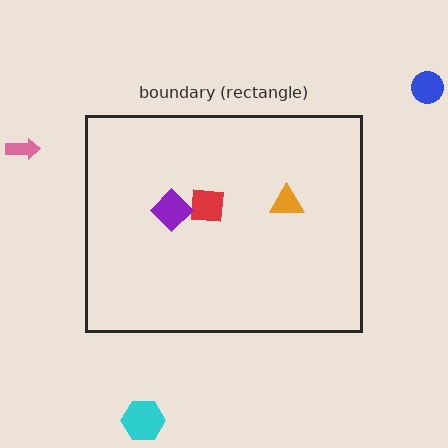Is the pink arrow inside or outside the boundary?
Outside.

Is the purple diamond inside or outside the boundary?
Inside.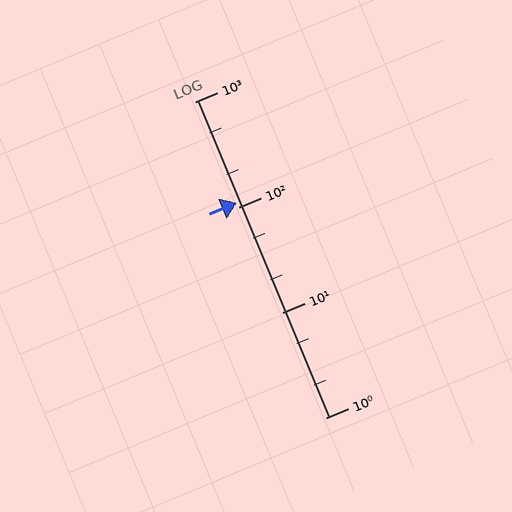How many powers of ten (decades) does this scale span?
The scale spans 3 decades, from 1 to 1000.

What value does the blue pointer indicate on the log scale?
The pointer indicates approximately 110.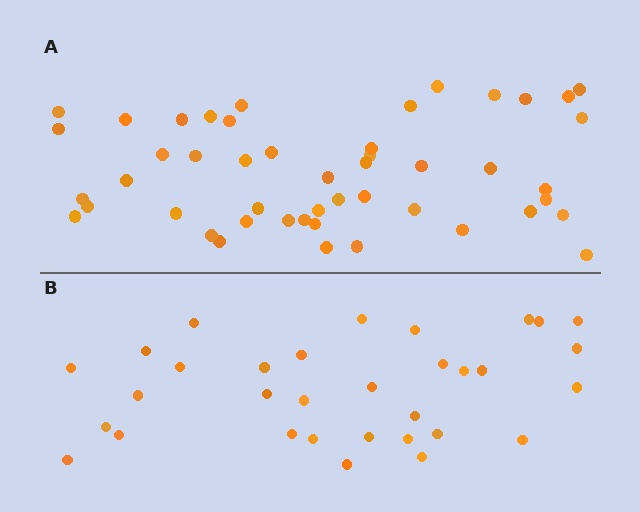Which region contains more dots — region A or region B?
Region A (the top region) has more dots.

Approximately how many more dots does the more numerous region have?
Region A has approximately 15 more dots than region B.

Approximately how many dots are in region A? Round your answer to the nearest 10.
About 50 dots. (The exact count is 48, which rounds to 50.)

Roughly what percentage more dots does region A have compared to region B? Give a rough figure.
About 50% more.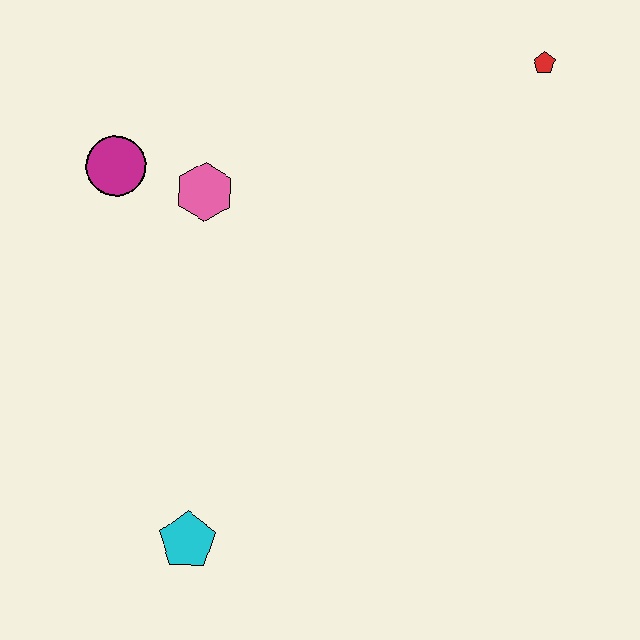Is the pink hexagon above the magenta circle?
No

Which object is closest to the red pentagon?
The pink hexagon is closest to the red pentagon.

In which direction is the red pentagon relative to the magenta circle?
The red pentagon is to the right of the magenta circle.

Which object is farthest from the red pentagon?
The cyan pentagon is farthest from the red pentagon.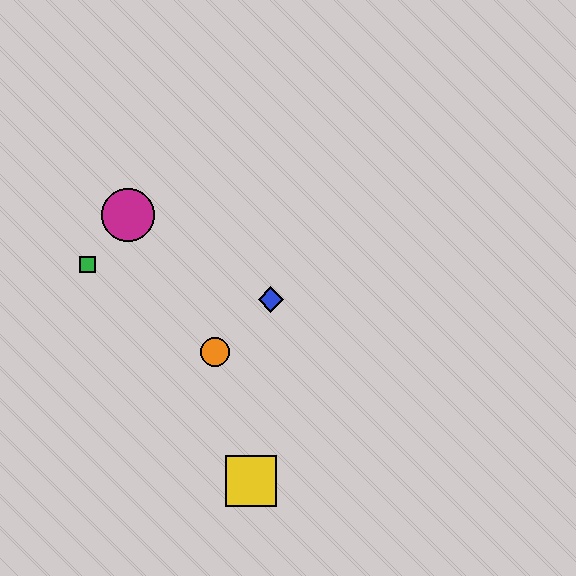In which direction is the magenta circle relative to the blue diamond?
The magenta circle is to the left of the blue diamond.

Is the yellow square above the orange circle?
No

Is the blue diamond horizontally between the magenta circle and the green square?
No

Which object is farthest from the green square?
The yellow square is farthest from the green square.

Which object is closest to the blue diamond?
The orange circle is closest to the blue diamond.